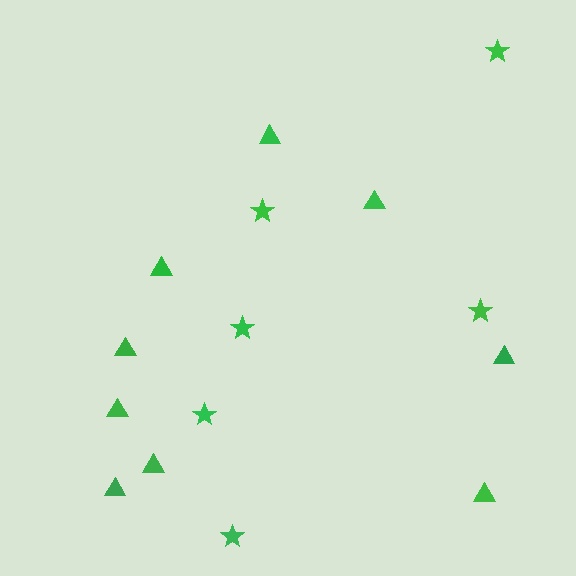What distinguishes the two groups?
There are 2 groups: one group of stars (6) and one group of triangles (9).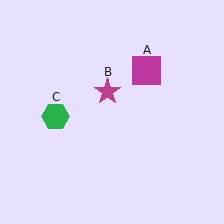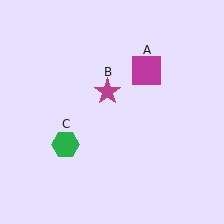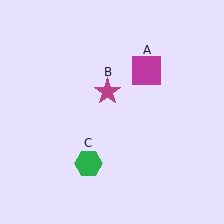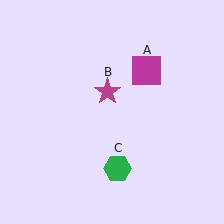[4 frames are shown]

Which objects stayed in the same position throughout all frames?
Magenta square (object A) and magenta star (object B) remained stationary.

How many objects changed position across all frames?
1 object changed position: green hexagon (object C).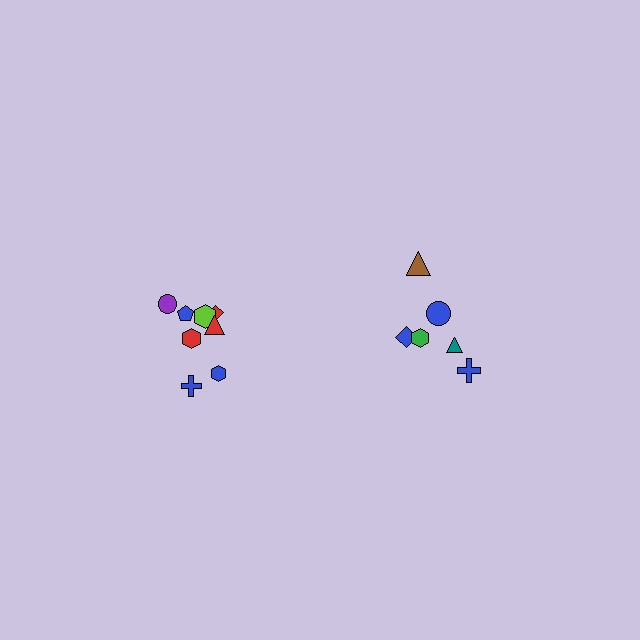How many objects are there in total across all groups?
There are 14 objects.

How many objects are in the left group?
There are 8 objects.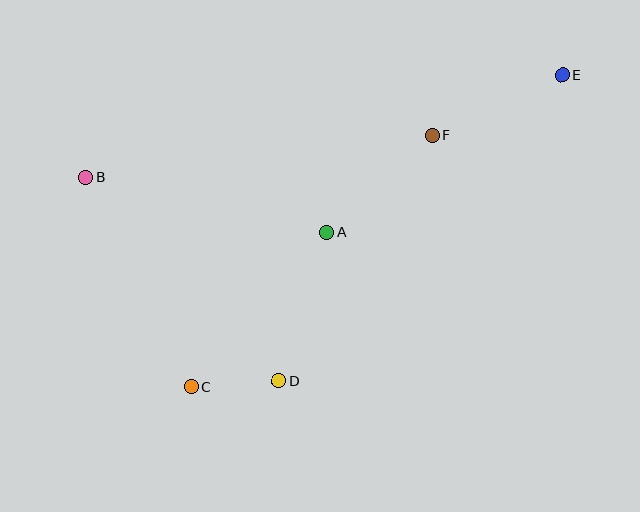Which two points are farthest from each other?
Points B and E are farthest from each other.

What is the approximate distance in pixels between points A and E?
The distance between A and E is approximately 283 pixels.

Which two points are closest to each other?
Points C and D are closest to each other.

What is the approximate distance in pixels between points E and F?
The distance between E and F is approximately 144 pixels.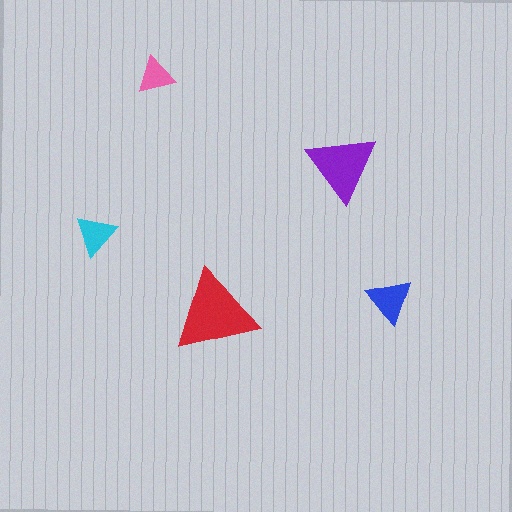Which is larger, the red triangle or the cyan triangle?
The red one.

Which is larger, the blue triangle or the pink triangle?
The blue one.